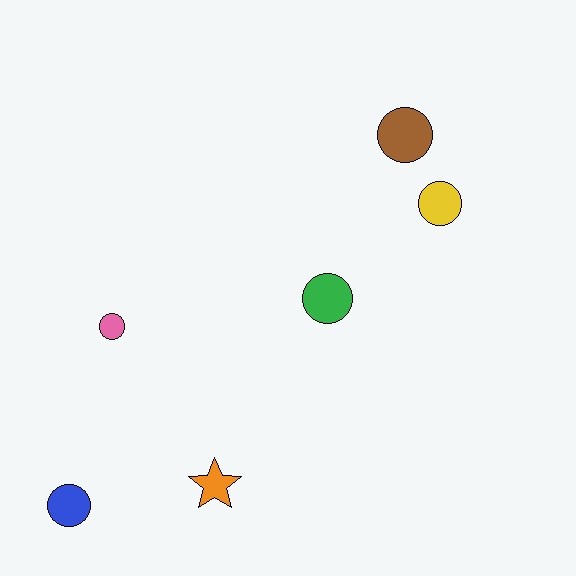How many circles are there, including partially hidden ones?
There are 5 circles.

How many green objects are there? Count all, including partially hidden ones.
There is 1 green object.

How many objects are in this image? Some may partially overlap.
There are 6 objects.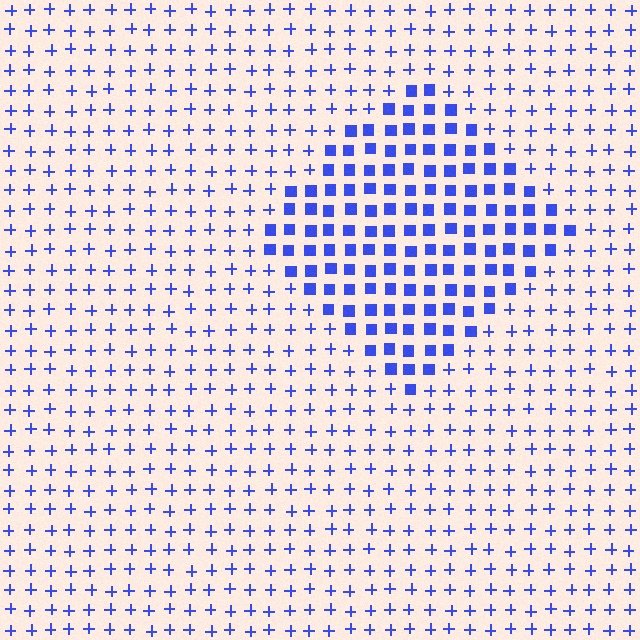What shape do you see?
I see a diamond.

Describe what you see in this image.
The image is filled with small blue elements arranged in a uniform grid. A diamond-shaped region contains squares, while the surrounding area contains plus signs. The boundary is defined purely by the change in element shape.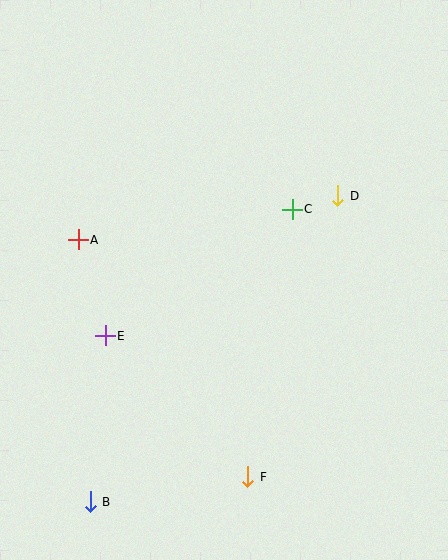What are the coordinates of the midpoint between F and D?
The midpoint between F and D is at (293, 336).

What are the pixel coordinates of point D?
Point D is at (338, 196).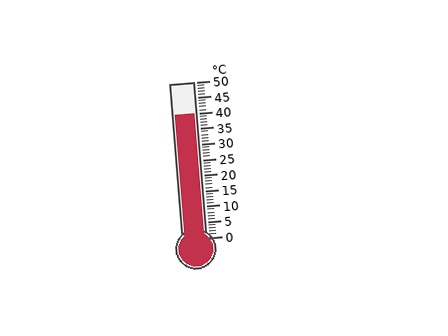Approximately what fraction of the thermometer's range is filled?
The thermometer is filled to approximately 80% of its range.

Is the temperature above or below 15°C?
The temperature is above 15°C.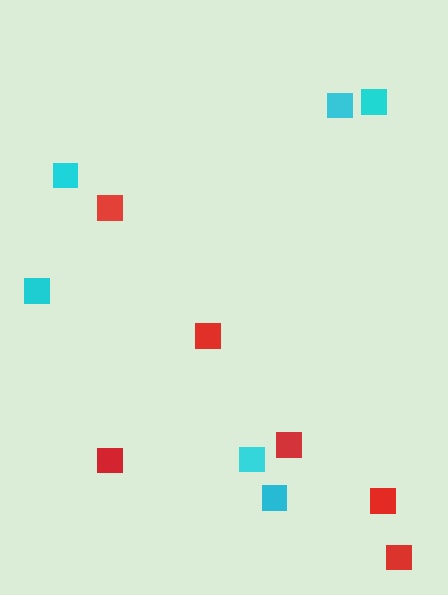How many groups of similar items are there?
There are 2 groups: one group of red squares (6) and one group of cyan squares (6).